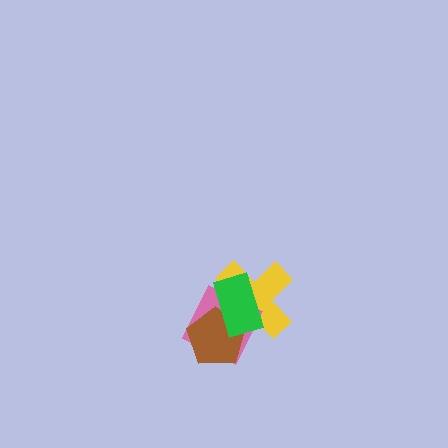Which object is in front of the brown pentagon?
The green rectangle is in front of the brown pentagon.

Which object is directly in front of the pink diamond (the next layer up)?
The brown pentagon is directly in front of the pink diamond.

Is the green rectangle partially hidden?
No, no other shape covers it.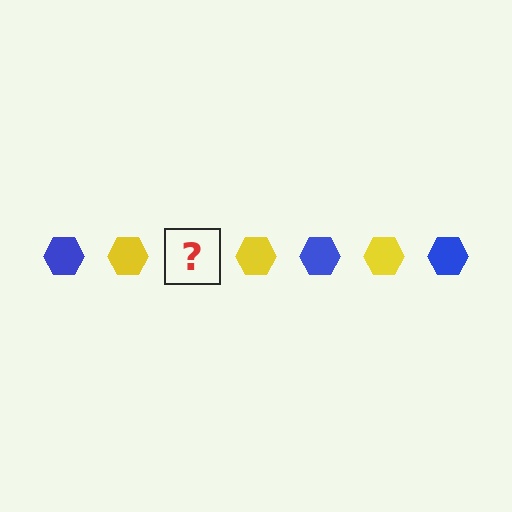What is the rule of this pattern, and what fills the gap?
The rule is that the pattern cycles through blue, yellow hexagons. The gap should be filled with a blue hexagon.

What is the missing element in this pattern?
The missing element is a blue hexagon.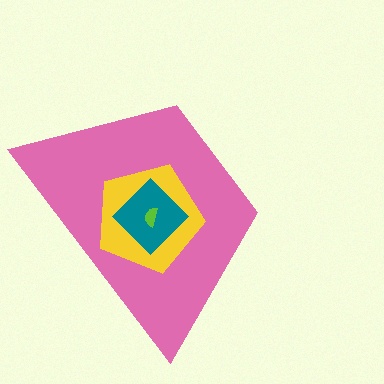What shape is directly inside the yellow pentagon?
The teal diamond.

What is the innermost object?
The lime semicircle.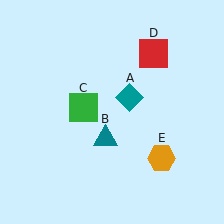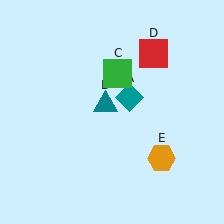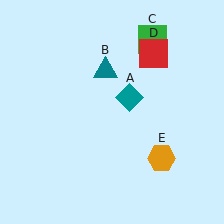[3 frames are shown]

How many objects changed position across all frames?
2 objects changed position: teal triangle (object B), green square (object C).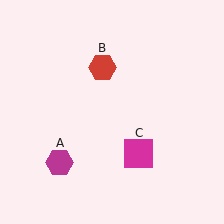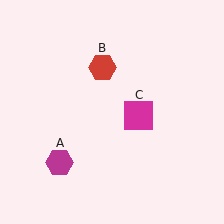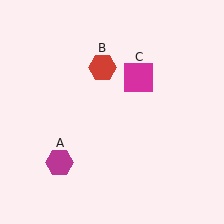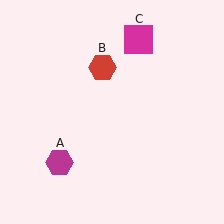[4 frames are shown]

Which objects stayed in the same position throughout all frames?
Magenta hexagon (object A) and red hexagon (object B) remained stationary.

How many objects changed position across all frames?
1 object changed position: magenta square (object C).